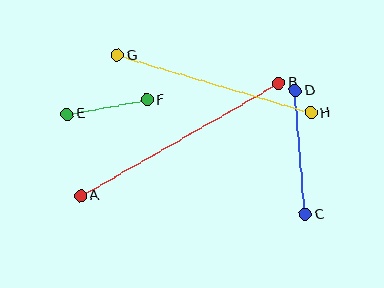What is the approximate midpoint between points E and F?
The midpoint is at approximately (107, 107) pixels.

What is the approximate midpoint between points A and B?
The midpoint is at approximately (180, 139) pixels.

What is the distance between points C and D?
The distance is approximately 124 pixels.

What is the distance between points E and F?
The distance is approximately 81 pixels.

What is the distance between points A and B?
The distance is approximately 228 pixels.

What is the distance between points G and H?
The distance is approximately 202 pixels.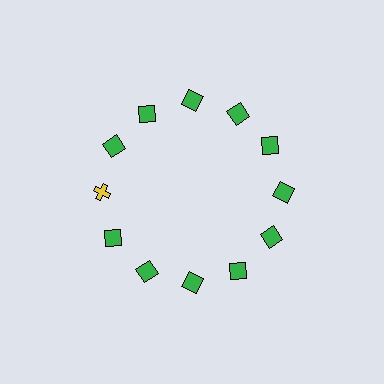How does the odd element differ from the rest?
It differs in both color (yellow instead of green) and shape (cross instead of square).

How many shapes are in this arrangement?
There are 12 shapes arranged in a ring pattern.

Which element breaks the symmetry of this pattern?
The yellow cross at roughly the 9 o'clock position breaks the symmetry. All other shapes are green squares.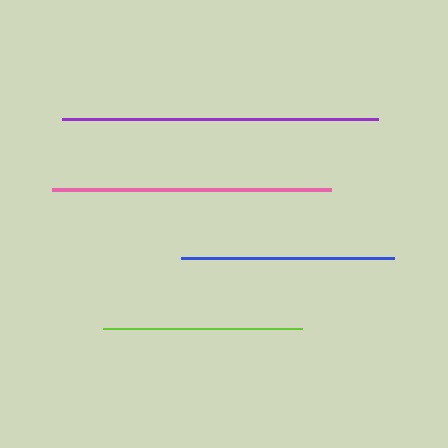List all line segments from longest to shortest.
From longest to shortest: purple, pink, blue, lime.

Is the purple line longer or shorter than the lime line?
The purple line is longer than the lime line.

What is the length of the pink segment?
The pink segment is approximately 279 pixels long.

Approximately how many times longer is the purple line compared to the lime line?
The purple line is approximately 1.6 times the length of the lime line.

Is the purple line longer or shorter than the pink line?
The purple line is longer than the pink line.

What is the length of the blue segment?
The blue segment is approximately 213 pixels long.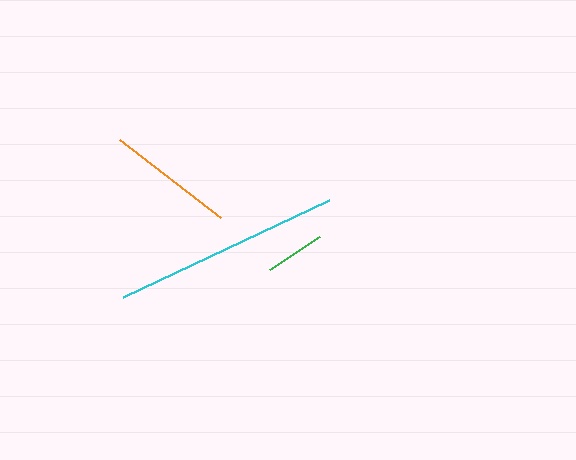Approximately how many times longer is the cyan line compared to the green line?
The cyan line is approximately 3.8 times the length of the green line.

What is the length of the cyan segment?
The cyan segment is approximately 227 pixels long.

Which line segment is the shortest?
The green line is the shortest at approximately 60 pixels.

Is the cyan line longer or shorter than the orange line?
The cyan line is longer than the orange line.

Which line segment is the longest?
The cyan line is the longest at approximately 227 pixels.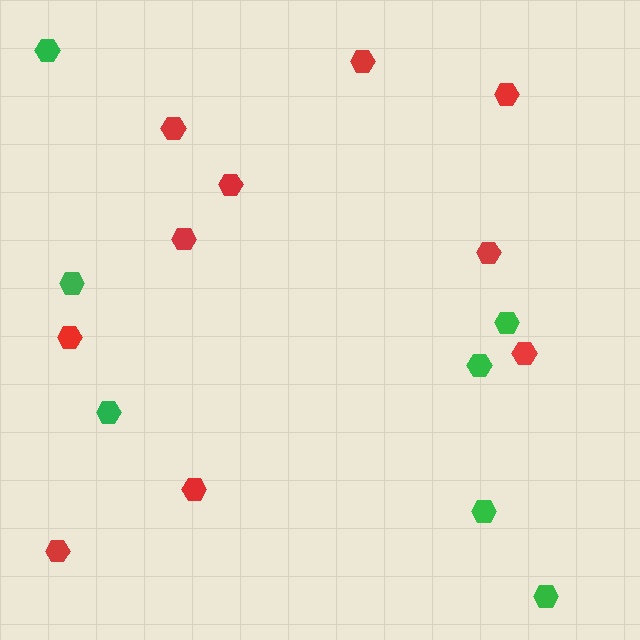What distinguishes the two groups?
There are 2 groups: one group of green hexagons (7) and one group of red hexagons (10).